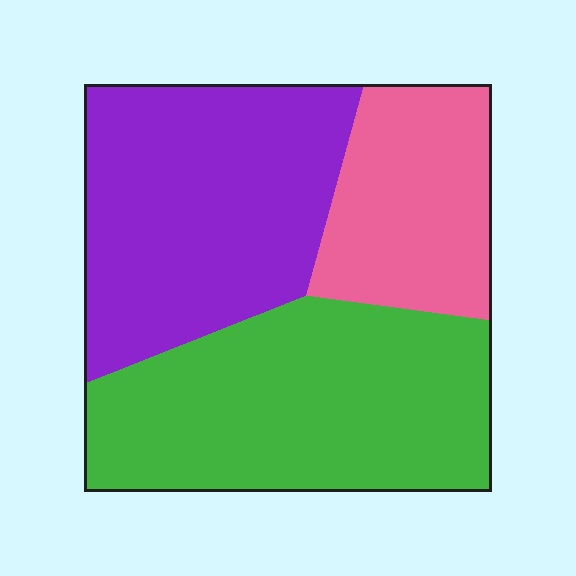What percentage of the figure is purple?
Purple takes up about three eighths (3/8) of the figure.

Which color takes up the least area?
Pink, at roughly 20%.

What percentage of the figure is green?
Green covers 41% of the figure.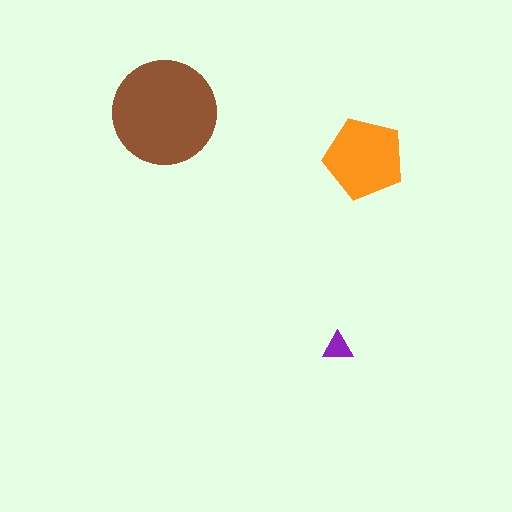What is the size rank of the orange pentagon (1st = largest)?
2nd.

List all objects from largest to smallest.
The brown circle, the orange pentagon, the purple triangle.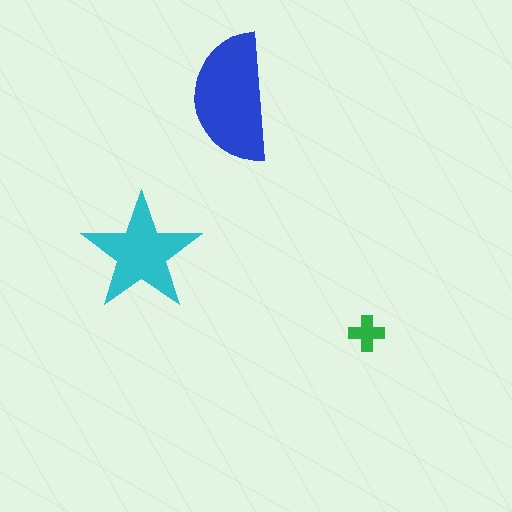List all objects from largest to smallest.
The blue semicircle, the cyan star, the green cross.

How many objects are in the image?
There are 3 objects in the image.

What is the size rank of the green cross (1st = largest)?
3rd.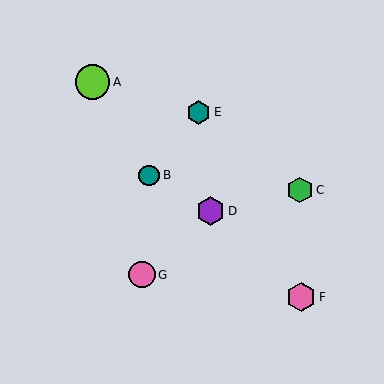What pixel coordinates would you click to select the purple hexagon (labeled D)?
Click at (211, 211) to select the purple hexagon D.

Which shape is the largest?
The lime circle (labeled A) is the largest.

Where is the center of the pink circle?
The center of the pink circle is at (142, 275).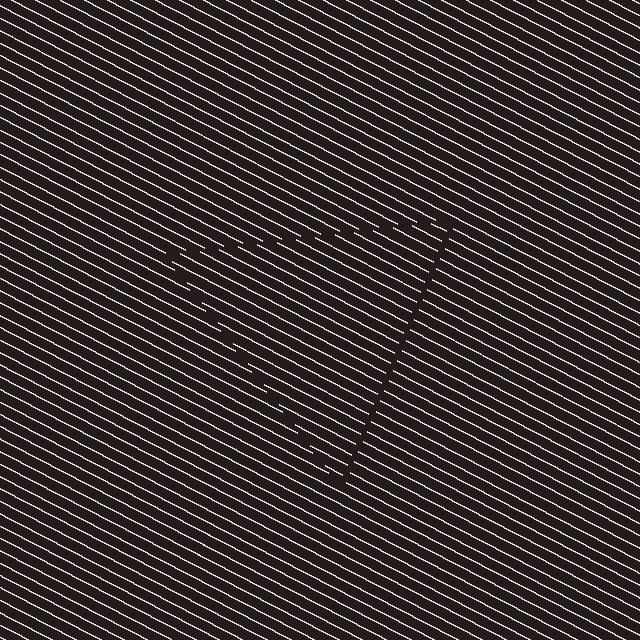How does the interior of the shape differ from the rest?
The interior of the shape contains the same grating, shifted by half a period — the contour is defined by the phase discontinuity where line-ends from the inner and outer gratings abut.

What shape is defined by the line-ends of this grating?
An illusory triangle. The interior of the shape contains the same grating, shifted by half a period — the contour is defined by the phase discontinuity where line-ends from the inner and outer gratings abut.